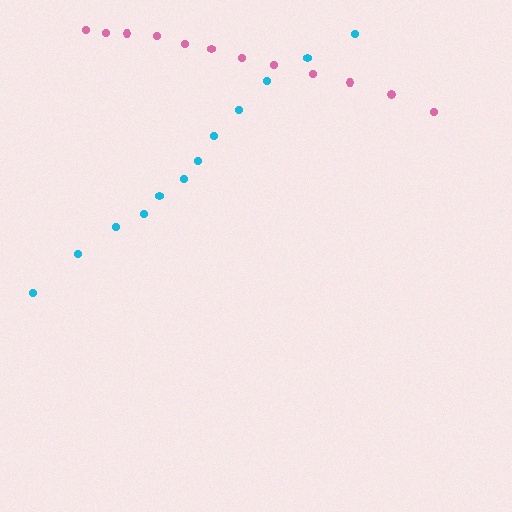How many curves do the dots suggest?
There are 2 distinct paths.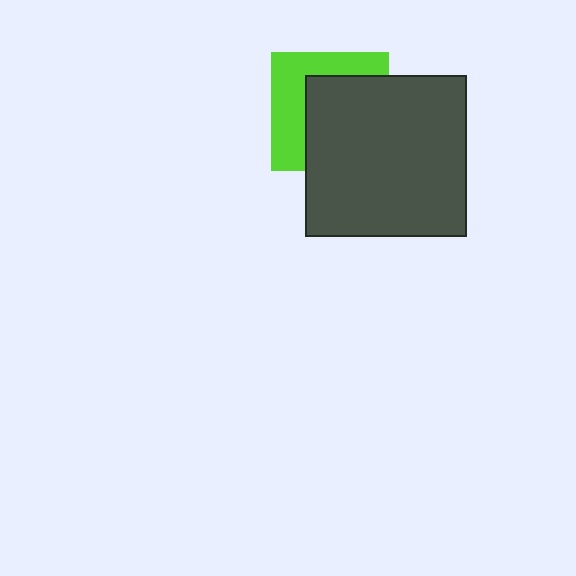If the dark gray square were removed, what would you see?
You would see the complete lime square.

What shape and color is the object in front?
The object in front is a dark gray square.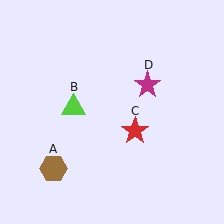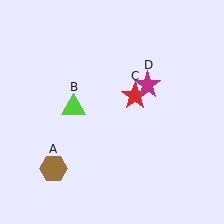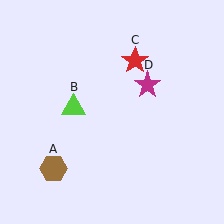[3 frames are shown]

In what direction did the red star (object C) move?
The red star (object C) moved up.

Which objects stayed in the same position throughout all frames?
Brown hexagon (object A) and lime triangle (object B) and magenta star (object D) remained stationary.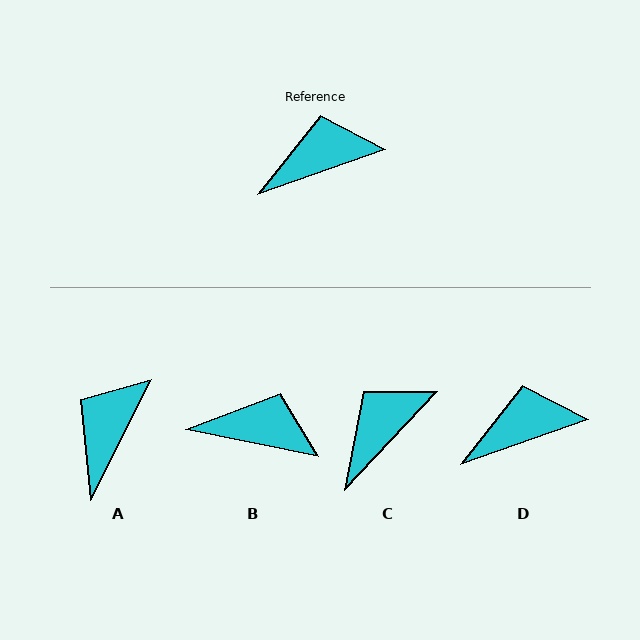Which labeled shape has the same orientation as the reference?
D.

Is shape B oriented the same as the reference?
No, it is off by about 31 degrees.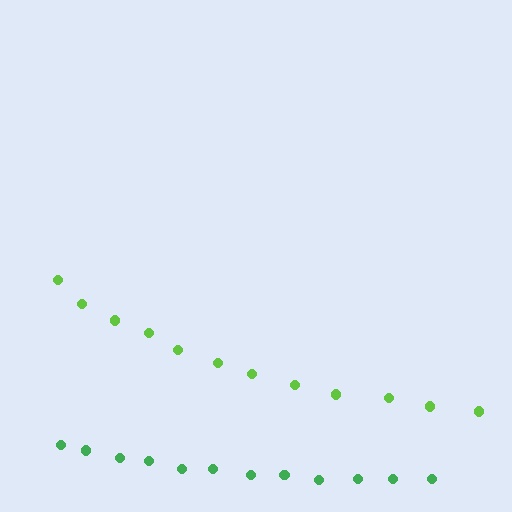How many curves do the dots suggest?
There are 2 distinct paths.